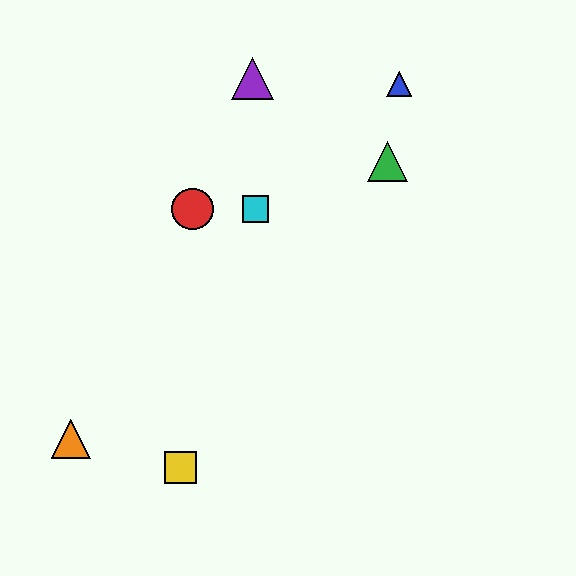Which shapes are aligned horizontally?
The red circle, the cyan square are aligned horizontally.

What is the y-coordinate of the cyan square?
The cyan square is at y≈209.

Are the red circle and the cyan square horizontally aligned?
Yes, both are at y≈209.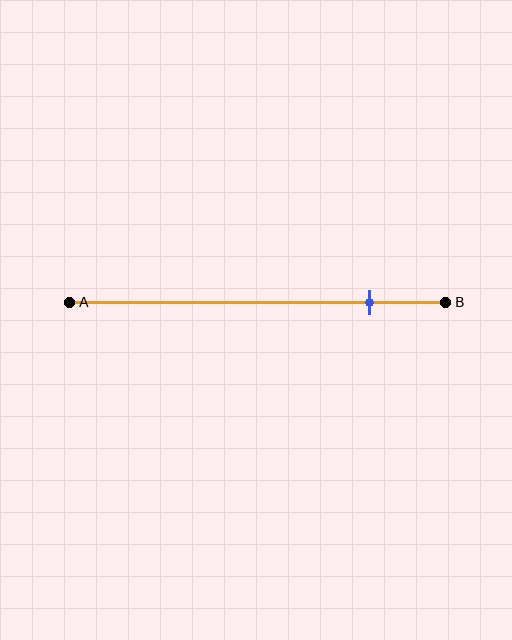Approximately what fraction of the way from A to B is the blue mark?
The blue mark is approximately 80% of the way from A to B.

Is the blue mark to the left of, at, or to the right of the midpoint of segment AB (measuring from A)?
The blue mark is to the right of the midpoint of segment AB.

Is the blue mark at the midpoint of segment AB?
No, the mark is at about 80% from A, not at the 50% midpoint.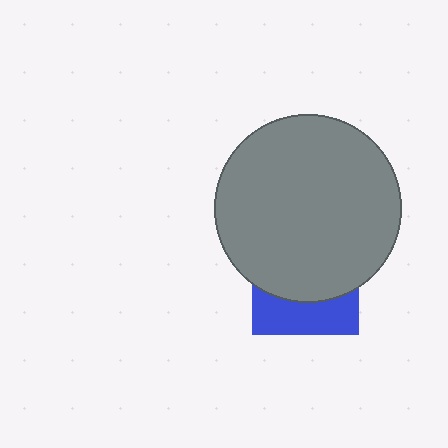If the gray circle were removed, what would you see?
You would see the complete blue square.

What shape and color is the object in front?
The object in front is a gray circle.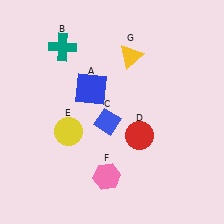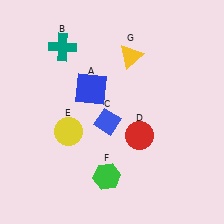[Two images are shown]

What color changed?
The hexagon (F) changed from pink in Image 1 to green in Image 2.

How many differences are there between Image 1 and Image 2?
There is 1 difference between the two images.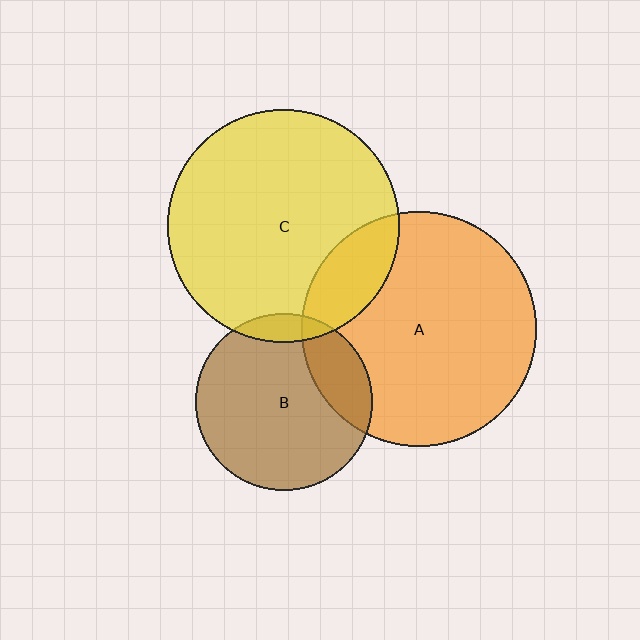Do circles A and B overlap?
Yes.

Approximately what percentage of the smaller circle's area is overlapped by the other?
Approximately 20%.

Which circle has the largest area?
Circle A (orange).